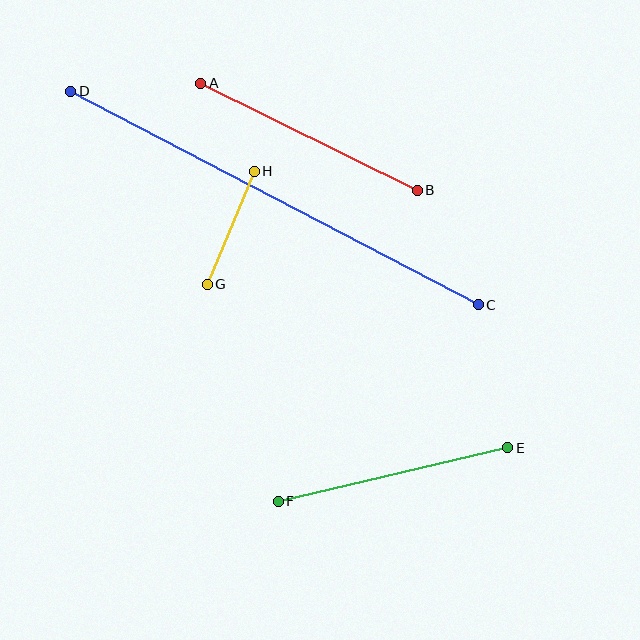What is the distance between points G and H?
The distance is approximately 122 pixels.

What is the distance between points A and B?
The distance is approximately 241 pixels.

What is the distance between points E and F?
The distance is approximately 235 pixels.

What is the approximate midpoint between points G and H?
The midpoint is at approximately (231, 228) pixels.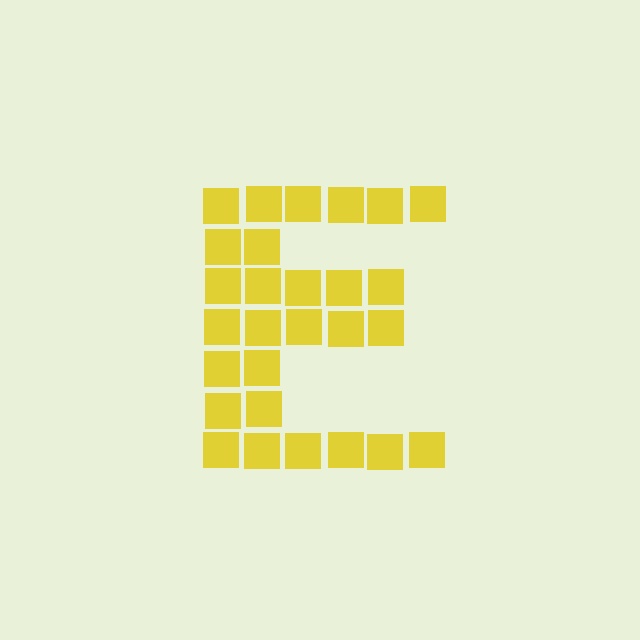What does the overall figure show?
The overall figure shows the letter E.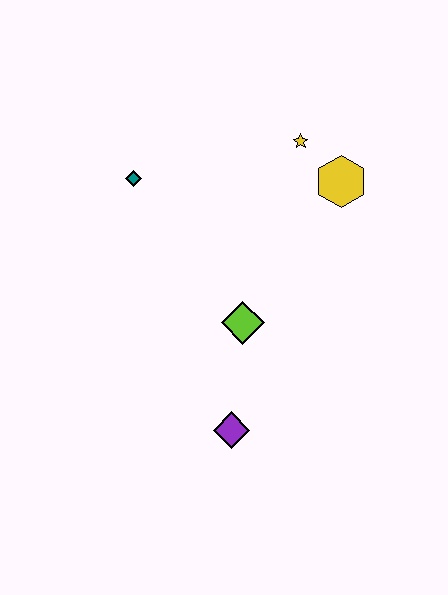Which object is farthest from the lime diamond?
The yellow star is farthest from the lime diamond.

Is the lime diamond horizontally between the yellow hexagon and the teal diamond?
Yes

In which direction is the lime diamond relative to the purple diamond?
The lime diamond is above the purple diamond.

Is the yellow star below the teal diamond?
No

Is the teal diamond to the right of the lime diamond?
No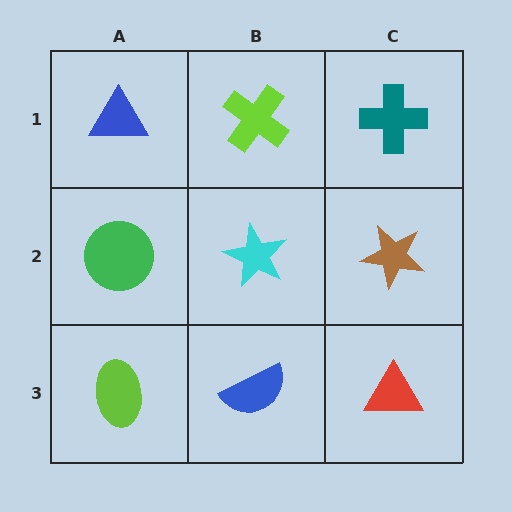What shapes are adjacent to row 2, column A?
A blue triangle (row 1, column A), a lime ellipse (row 3, column A), a cyan star (row 2, column B).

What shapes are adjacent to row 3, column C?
A brown star (row 2, column C), a blue semicircle (row 3, column B).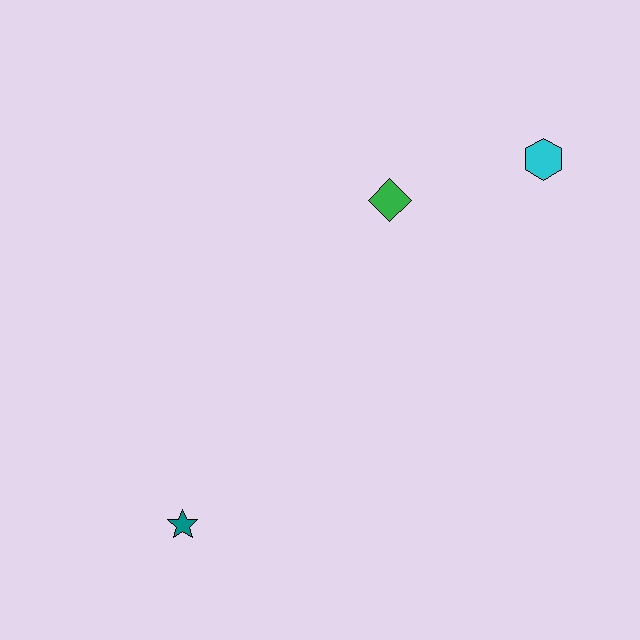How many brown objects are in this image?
There are no brown objects.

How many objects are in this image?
There are 3 objects.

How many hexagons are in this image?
There is 1 hexagon.